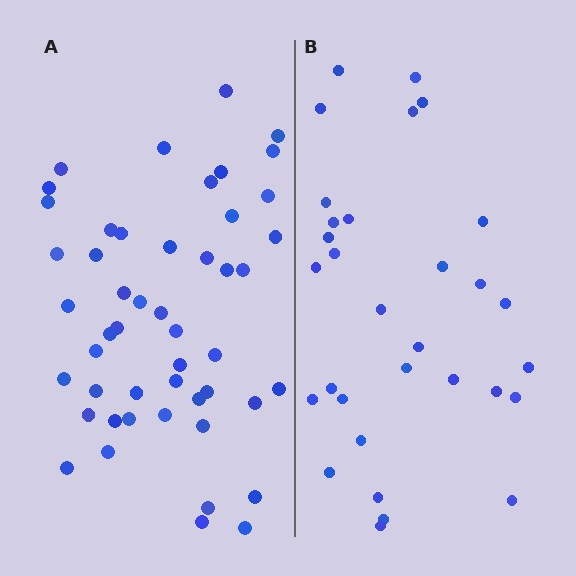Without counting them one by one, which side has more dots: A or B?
Region A (the left region) has more dots.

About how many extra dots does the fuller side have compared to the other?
Region A has approximately 20 more dots than region B.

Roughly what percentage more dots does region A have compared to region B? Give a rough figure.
About 60% more.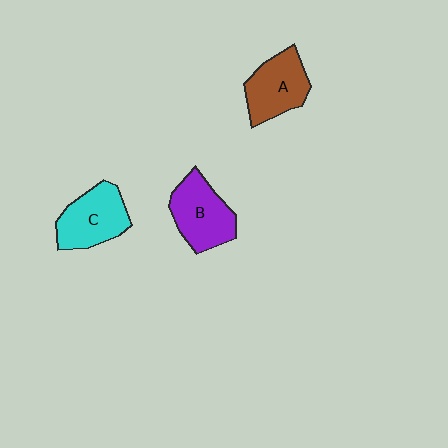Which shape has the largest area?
Shape B (purple).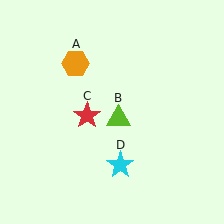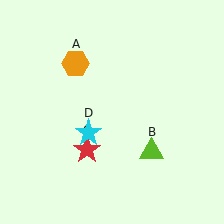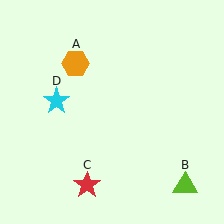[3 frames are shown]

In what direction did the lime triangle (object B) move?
The lime triangle (object B) moved down and to the right.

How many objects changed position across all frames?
3 objects changed position: lime triangle (object B), red star (object C), cyan star (object D).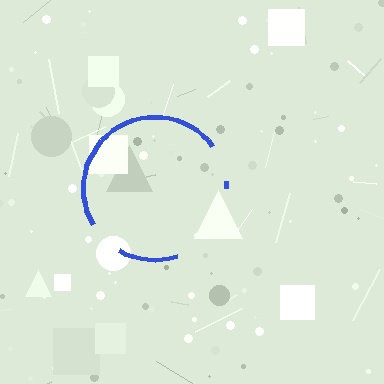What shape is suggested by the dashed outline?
The dashed outline suggests a circle.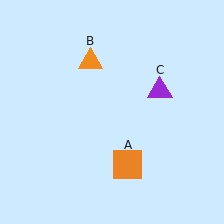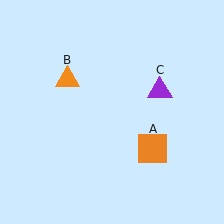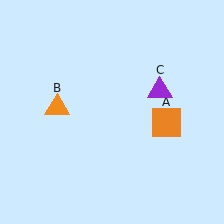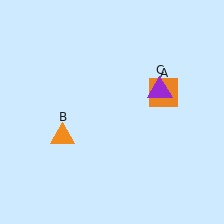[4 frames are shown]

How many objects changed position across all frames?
2 objects changed position: orange square (object A), orange triangle (object B).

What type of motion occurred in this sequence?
The orange square (object A), orange triangle (object B) rotated counterclockwise around the center of the scene.